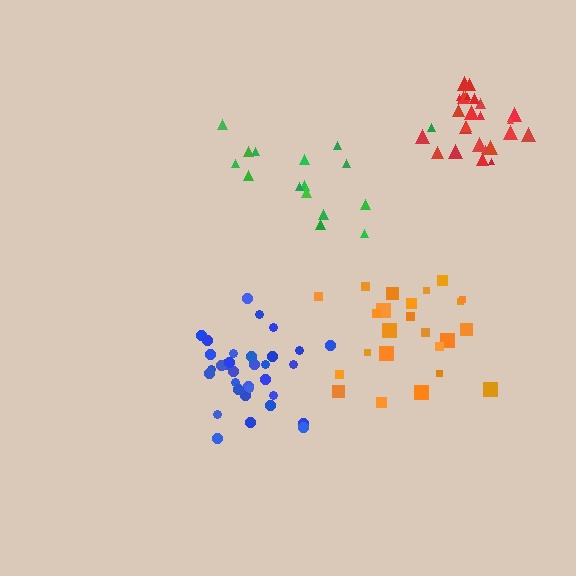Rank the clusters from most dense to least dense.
red, blue, orange, green.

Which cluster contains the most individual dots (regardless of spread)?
Blue (33).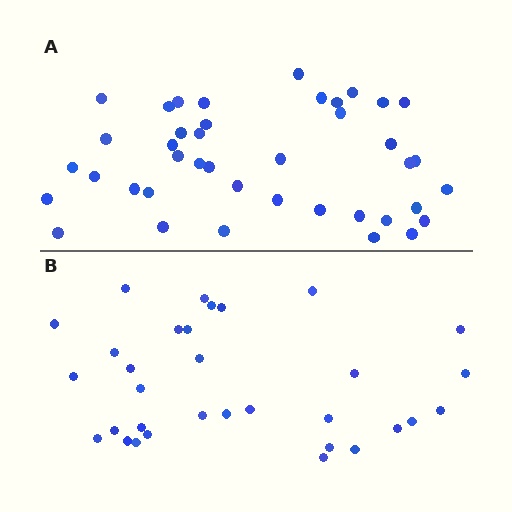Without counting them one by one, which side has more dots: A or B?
Region A (the top region) has more dots.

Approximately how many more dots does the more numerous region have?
Region A has roughly 8 or so more dots than region B.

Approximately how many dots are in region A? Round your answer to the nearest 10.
About 40 dots. (The exact count is 41, which rounds to 40.)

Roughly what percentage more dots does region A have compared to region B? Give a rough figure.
About 30% more.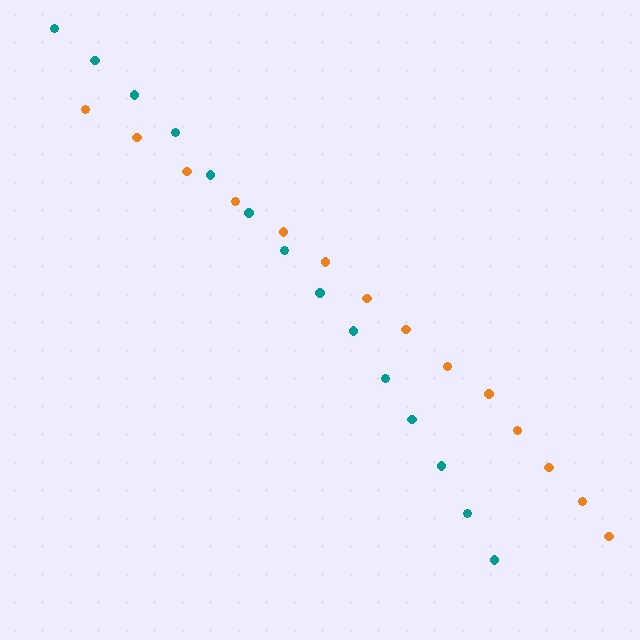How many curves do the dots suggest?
There are 2 distinct paths.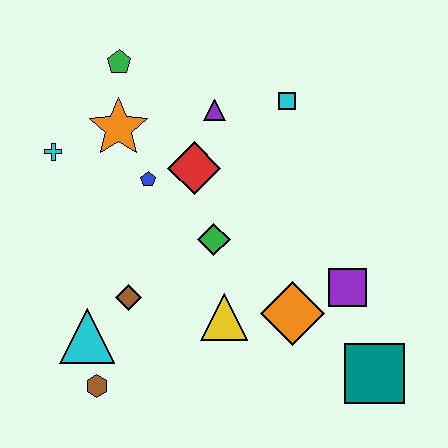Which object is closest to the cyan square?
The purple triangle is closest to the cyan square.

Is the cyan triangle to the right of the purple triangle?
No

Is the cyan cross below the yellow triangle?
No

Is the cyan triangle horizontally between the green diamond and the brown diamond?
No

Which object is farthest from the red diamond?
The teal square is farthest from the red diamond.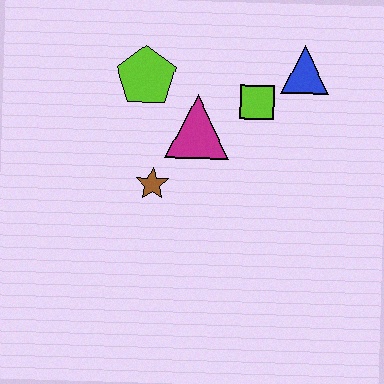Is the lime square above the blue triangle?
No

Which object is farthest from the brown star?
The blue triangle is farthest from the brown star.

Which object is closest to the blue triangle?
The lime square is closest to the blue triangle.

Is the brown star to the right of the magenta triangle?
No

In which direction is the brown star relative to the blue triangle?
The brown star is to the left of the blue triangle.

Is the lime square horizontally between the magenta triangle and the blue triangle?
Yes